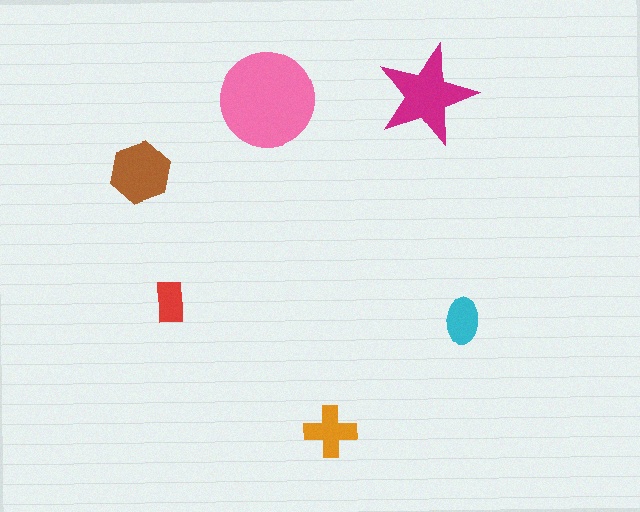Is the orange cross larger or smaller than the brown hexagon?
Smaller.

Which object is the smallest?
The red rectangle.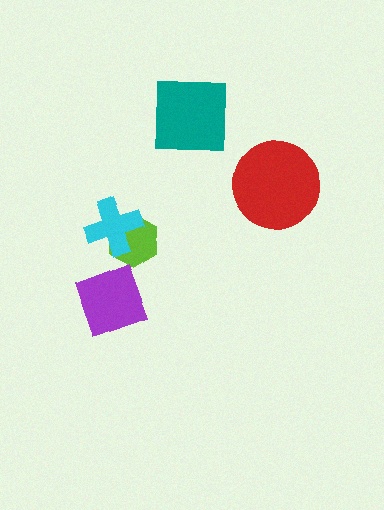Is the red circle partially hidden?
No, no other shape covers it.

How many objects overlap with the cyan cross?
1 object overlaps with the cyan cross.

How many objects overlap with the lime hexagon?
1 object overlaps with the lime hexagon.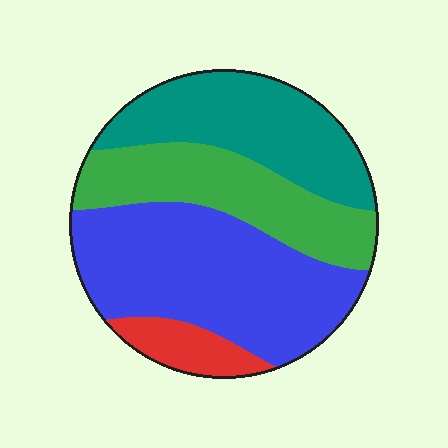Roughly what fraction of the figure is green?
Green covers around 25% of the figure.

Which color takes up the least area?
Red, at roughly 10%.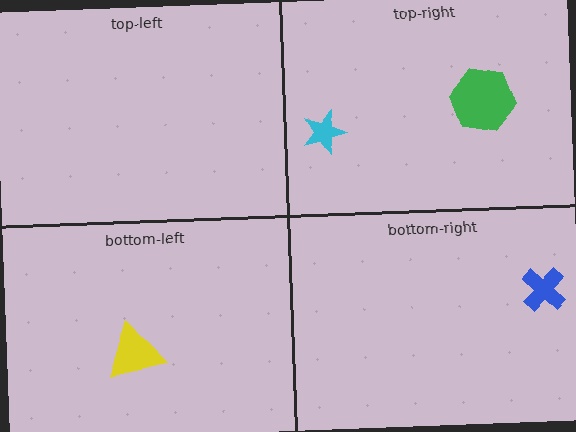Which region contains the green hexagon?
The top-right region.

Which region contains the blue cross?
The bottom-right region.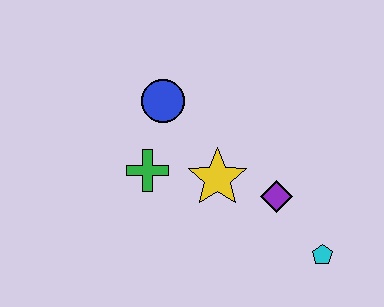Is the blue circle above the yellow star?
Yes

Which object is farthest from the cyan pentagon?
The blue circle is farthest from the cyan pentagon.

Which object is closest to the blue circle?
The green cross is closest to the blue circle.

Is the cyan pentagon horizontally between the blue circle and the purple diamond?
No